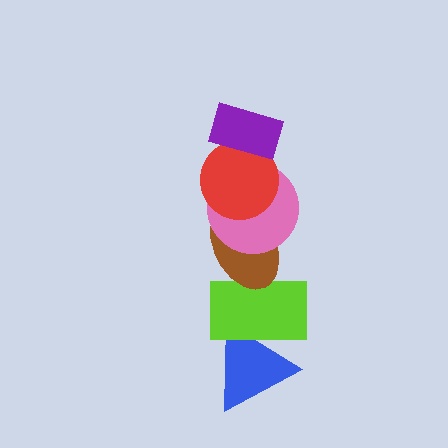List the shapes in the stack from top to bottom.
From top to bottom: the purple rectangle, the red circle, the pink circle, the brown ellipse, the lime rectangle, the blue triangle.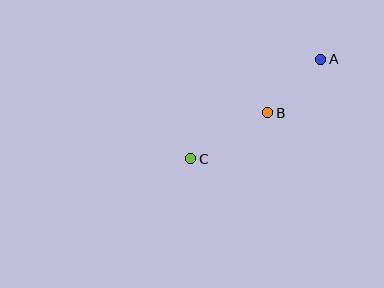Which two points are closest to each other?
Points A and B are closest to each other.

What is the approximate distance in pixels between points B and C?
The distance between B and C is approximately 90 pixels.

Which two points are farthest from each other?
Points A and C are farthest from each other.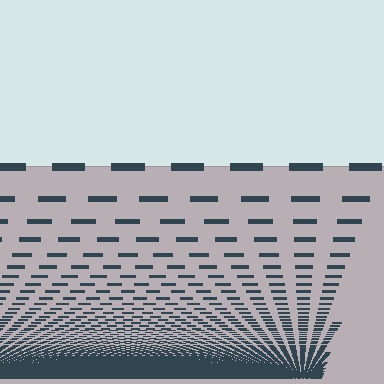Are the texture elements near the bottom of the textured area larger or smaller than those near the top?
Smaller. The gradient is inverted — elements near the bottom are smaller and denser.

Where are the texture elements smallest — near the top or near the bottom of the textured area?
Near the bottom.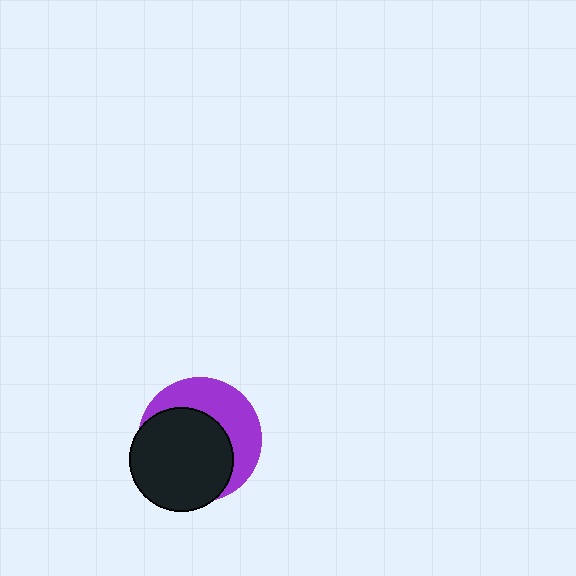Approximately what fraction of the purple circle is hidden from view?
Roughly 58% of the purple circle is hidden behind the black circle.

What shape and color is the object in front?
The object in front is a black circle.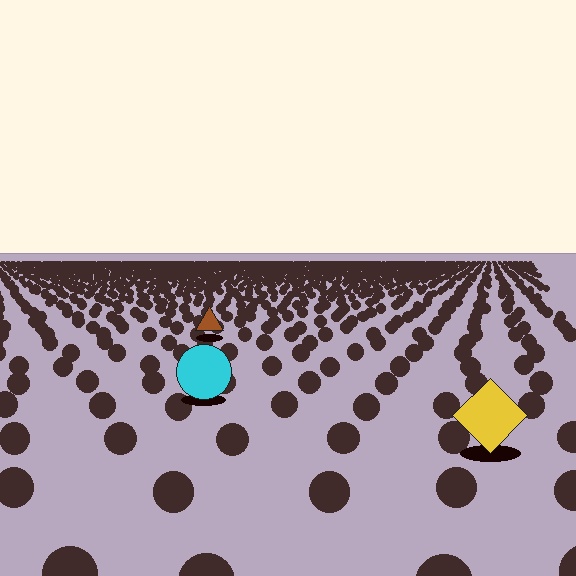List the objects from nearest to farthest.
From nearest to farthest: the yellow diamond, the cyan circle, the brown triangle.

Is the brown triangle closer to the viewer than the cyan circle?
No. The cyan circle is closer — you can tell from the texture gradient: the ground texture is coarser near it.